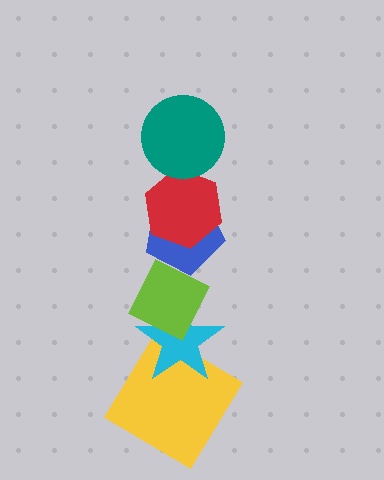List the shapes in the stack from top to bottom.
From top to bottom: the teal circle, the red hexagon, the blue pentagon, the lime diamond, the cyan star, the yellow diamond.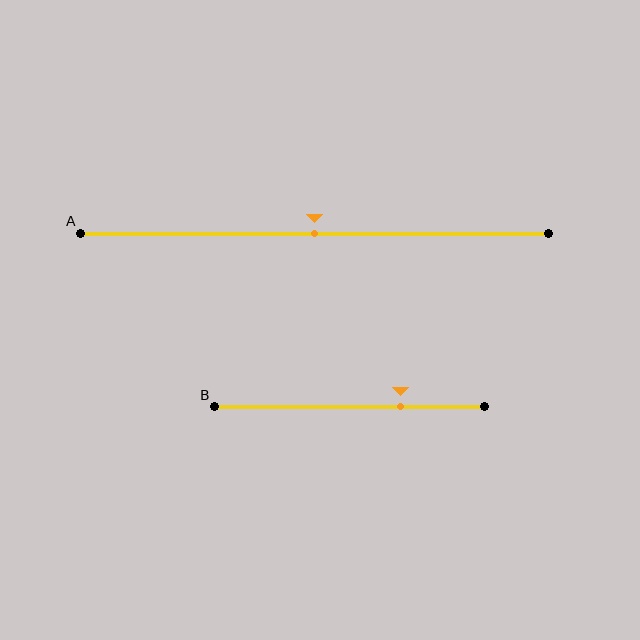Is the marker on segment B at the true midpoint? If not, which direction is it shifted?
No, the marker on segment B is shifted to the right by about 19% of the segment length.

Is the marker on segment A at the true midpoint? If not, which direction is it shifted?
Yes, the marker on segment A is at the true midpoint.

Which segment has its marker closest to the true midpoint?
Segment A has its marker closest to the true midpoint.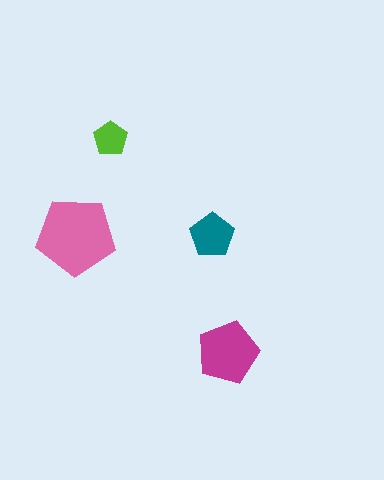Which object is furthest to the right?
The magenta pentagon is rightmost.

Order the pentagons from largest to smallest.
the pink one, the magenta one, the teal one, the lime one.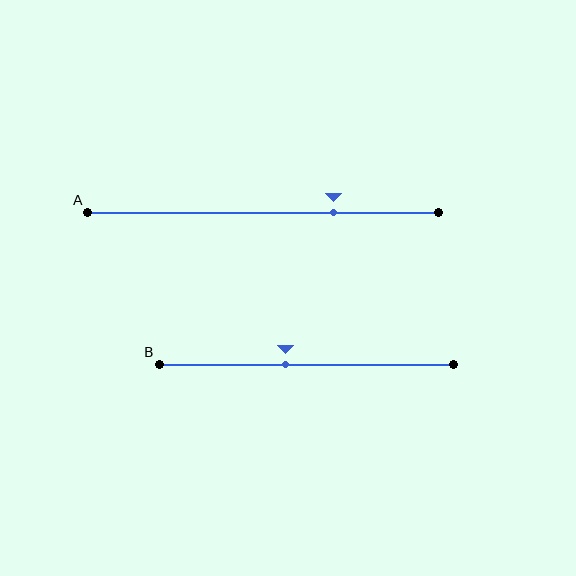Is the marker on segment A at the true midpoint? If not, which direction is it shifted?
No, the marker on segment A is shifted to the right by about 20% of the segment length.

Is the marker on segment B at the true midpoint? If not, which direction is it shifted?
No, the marker on segment B is shifted to the left by about 7% of the segment length.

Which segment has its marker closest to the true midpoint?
Segment B has its marker closest to the true midpoint.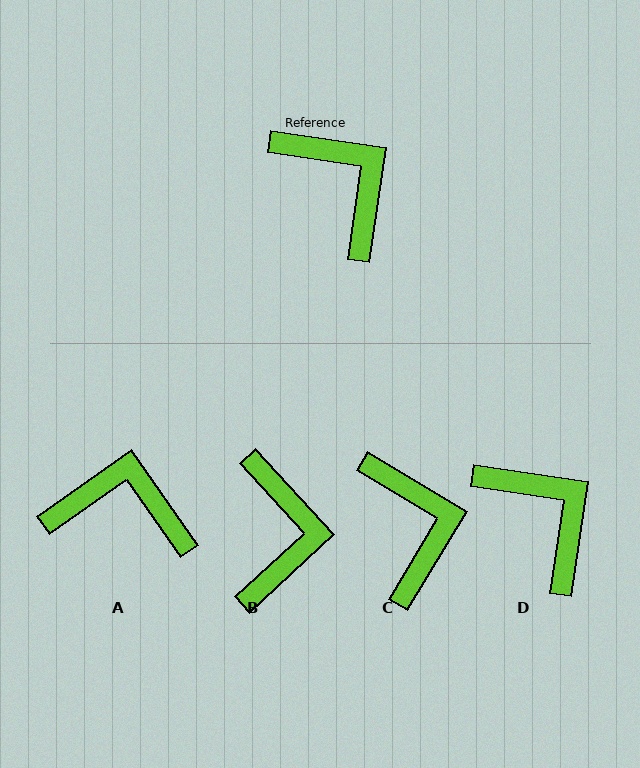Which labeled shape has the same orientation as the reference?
D.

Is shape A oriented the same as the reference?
No, it is off by about 43 degrees.